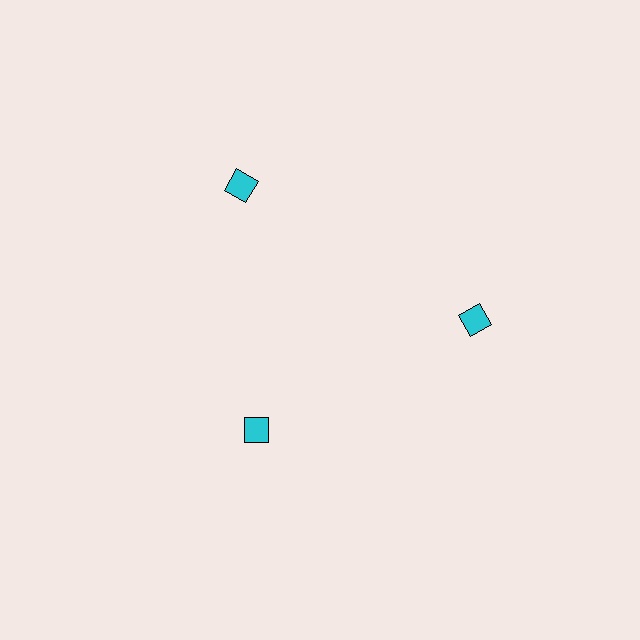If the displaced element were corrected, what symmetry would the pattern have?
It would have 3-fold rotational symmetry — the pattern would map onto itself every 120 degrees.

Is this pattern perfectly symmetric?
No. The 3 cyan squares are arranged in a ring, but one element near the 7 o'clock position is pulled inward toward the center, breaking the 3-fold rotational symmetry.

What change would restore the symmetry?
The symmetry would be restored by moving it outward, back onto the ring so that all 3 squares sit at equal angles and equal distance from the center.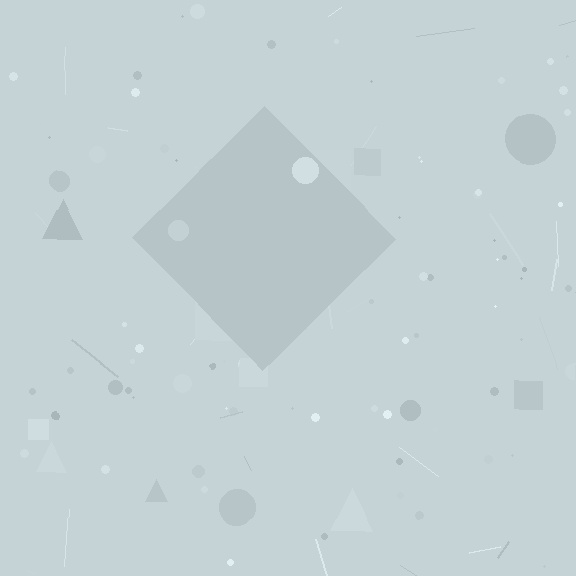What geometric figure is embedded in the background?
A diamond is embedded in the background.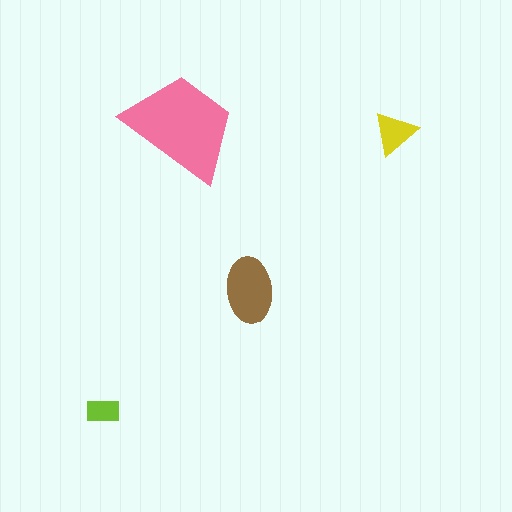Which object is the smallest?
The lime rectangle.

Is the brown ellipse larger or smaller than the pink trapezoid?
Smaller.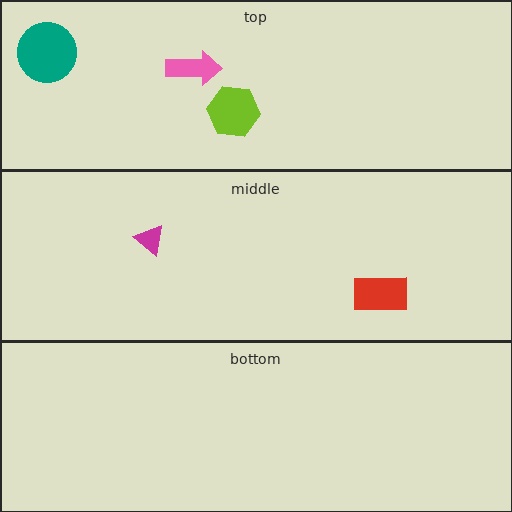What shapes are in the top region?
The teal circle, the pink arrow, the lime hexagon.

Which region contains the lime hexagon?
The top region.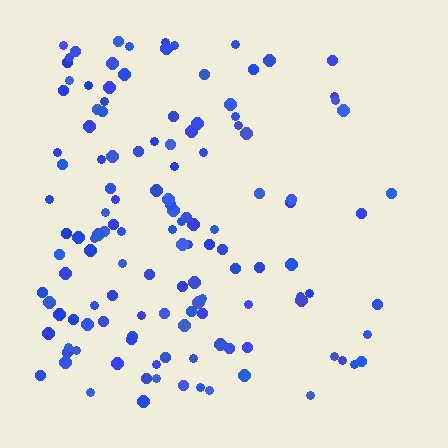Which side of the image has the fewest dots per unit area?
The right.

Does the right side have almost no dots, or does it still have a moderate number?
Still a moderate number, just noticeably fewer than the left.